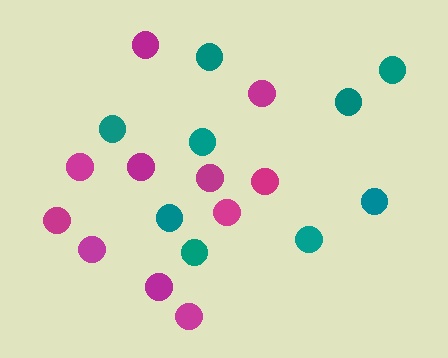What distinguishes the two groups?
There are 2 groups: one group of magenta circles (11) and one group of teal circles (9).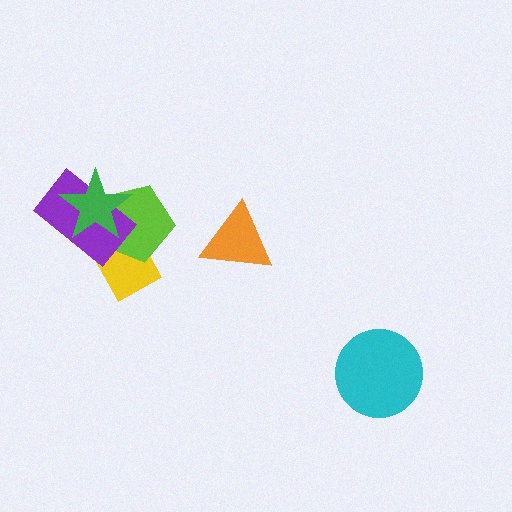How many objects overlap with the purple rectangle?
3 objects overlap with the purple rectangle.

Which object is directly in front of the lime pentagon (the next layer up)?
The purple rectangle is directly in front of the lime pentagon.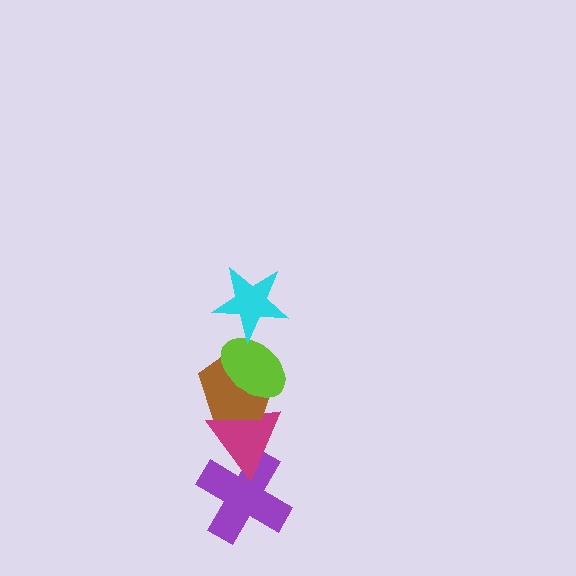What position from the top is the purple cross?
The purple cross is 5th from the top.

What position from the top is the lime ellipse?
The lime ellipse is 2nd from the top.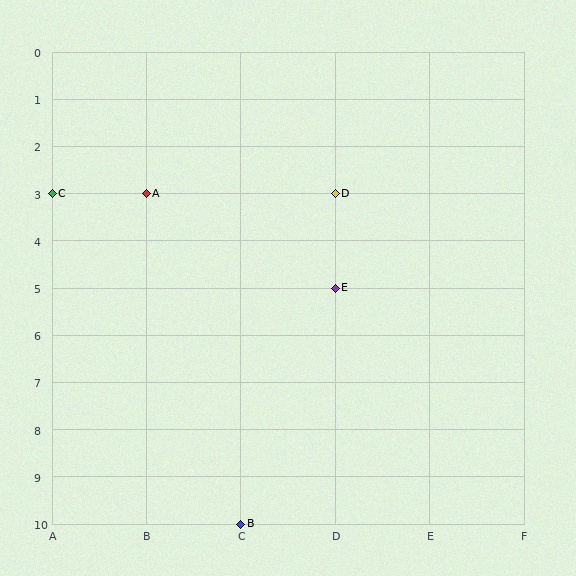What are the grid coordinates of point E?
Point E is at grid coordinates (D, 5).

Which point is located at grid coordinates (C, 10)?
Point B is at (C, 10).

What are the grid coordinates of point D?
Point D is at grid coordinates (D, 3).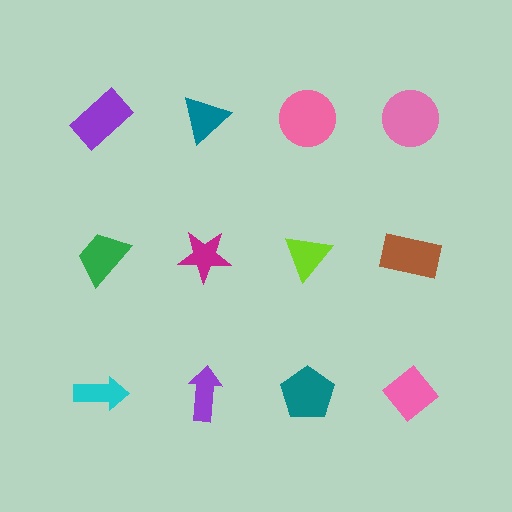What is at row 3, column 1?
A cyan arrow.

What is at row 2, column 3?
A lime triangle.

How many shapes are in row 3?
4 shapes.